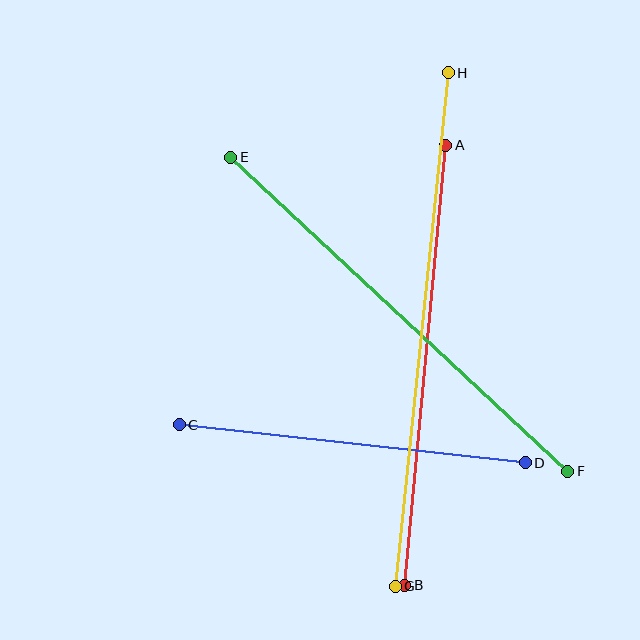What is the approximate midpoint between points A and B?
The midpoint is at approximately (425, 365) pixels.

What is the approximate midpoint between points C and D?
The midpoint is at approximately (352, 444) pixels.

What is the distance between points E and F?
The distance is approximately 461 pixels.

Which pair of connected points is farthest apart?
Points G and H are farthest apart.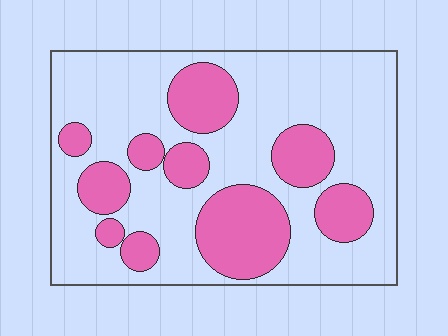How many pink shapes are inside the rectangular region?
10.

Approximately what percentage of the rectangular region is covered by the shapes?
Approximately 30%.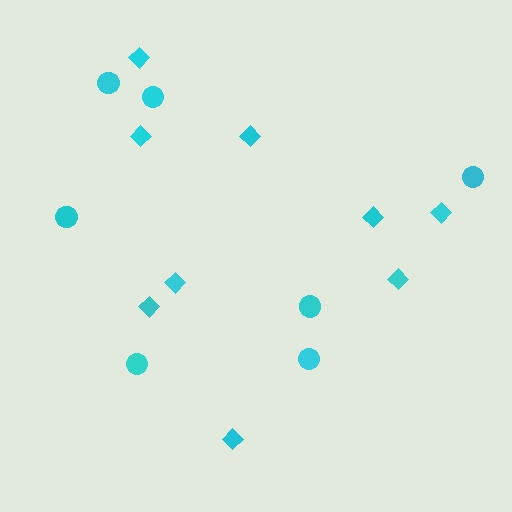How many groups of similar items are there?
There are 2 groups: one group of circles (7) and one group of diamonds (9).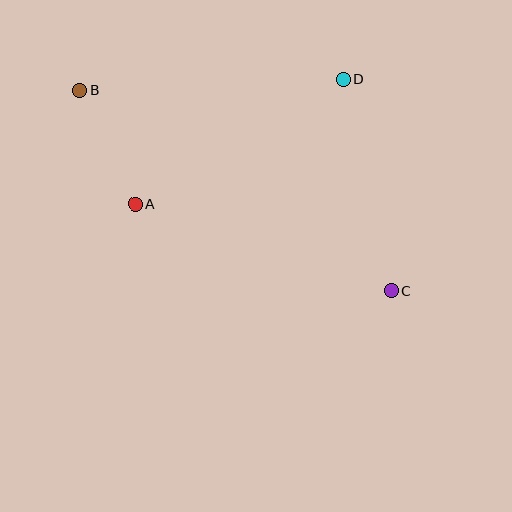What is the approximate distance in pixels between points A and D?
The distance between A and D is approximately 243 pixels.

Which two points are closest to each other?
Points A and B are closest to each other.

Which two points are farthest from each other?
Points B and C are farthest from each other.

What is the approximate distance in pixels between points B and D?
The distance between B and D is approximately 264 pixels.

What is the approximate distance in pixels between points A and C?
The distance between A and C is approximately 270 pixels.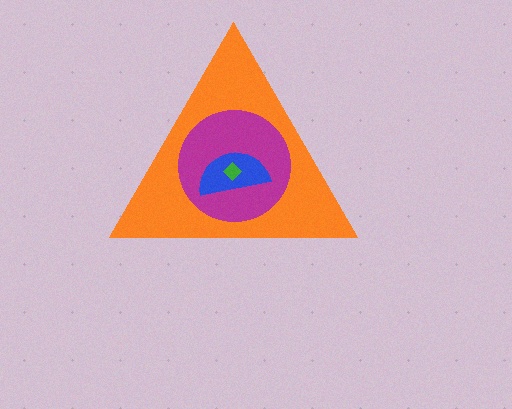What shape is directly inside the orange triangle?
The magenta circle.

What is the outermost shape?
The orange triangle.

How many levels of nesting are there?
4.